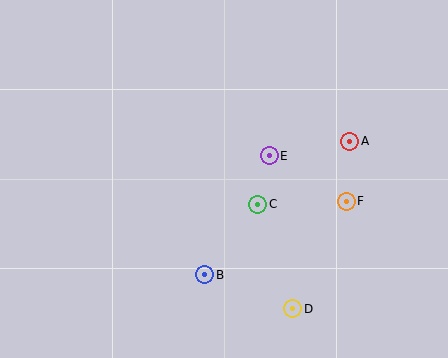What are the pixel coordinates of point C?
Point C is at (258, 204).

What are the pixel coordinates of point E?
Point E is at (269, 156).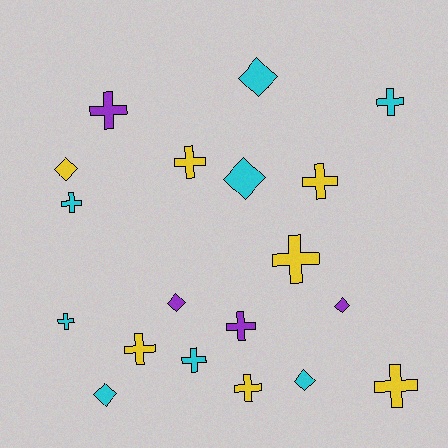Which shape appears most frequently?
Cross, with 12 objects.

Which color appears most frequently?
Cyan, with 8 objects.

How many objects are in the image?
There are 19 objects.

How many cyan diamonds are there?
There are 4 cyan diamonds.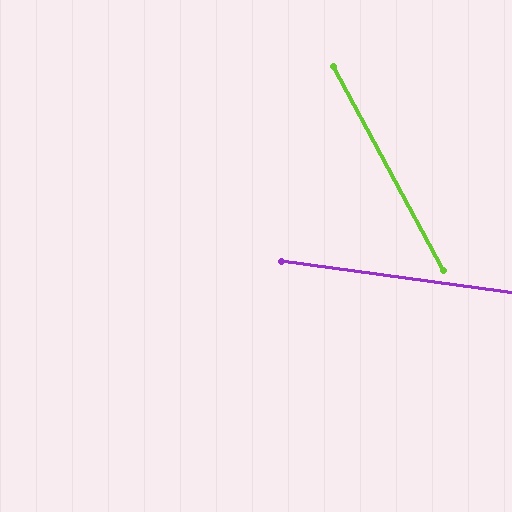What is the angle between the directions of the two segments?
Approximately 54 degrees.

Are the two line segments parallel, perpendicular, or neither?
Neither parallel nor perpendicular — they differ by about 54°.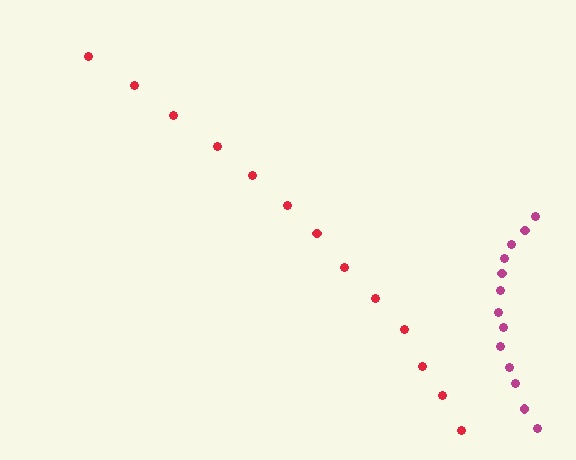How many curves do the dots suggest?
There are 2 distinct paths.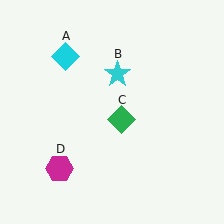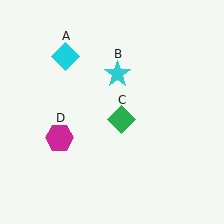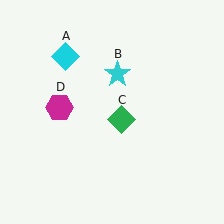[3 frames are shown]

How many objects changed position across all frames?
1 object changed position: magenta hexagon (object D).